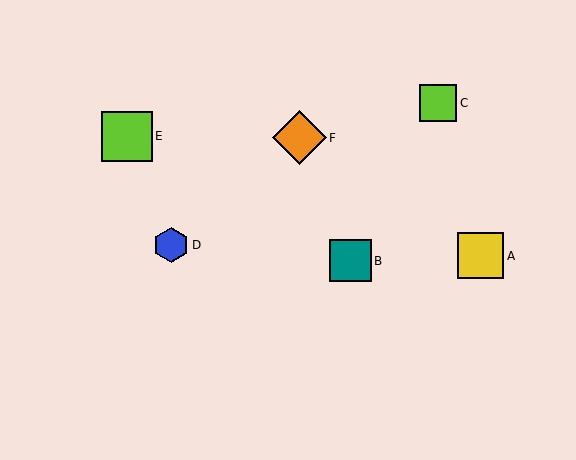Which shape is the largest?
The orange diamond (labeled F) is the largest.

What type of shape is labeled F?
Shape F is an orange diamond.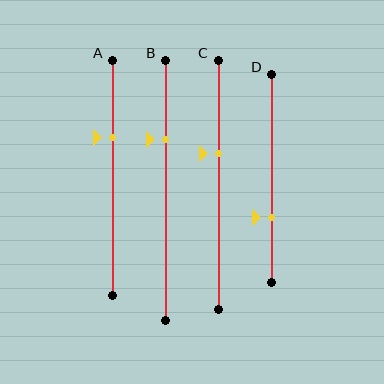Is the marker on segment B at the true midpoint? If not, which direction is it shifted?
No, the marker on segment B is shifted upward by about 20% of the segment length.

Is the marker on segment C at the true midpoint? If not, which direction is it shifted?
No, the marker on segment C is shifted upward by about 12% of the segment length.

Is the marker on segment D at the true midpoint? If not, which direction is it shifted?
No, the marker on segment D is shifted downward by about 19% of the segment length.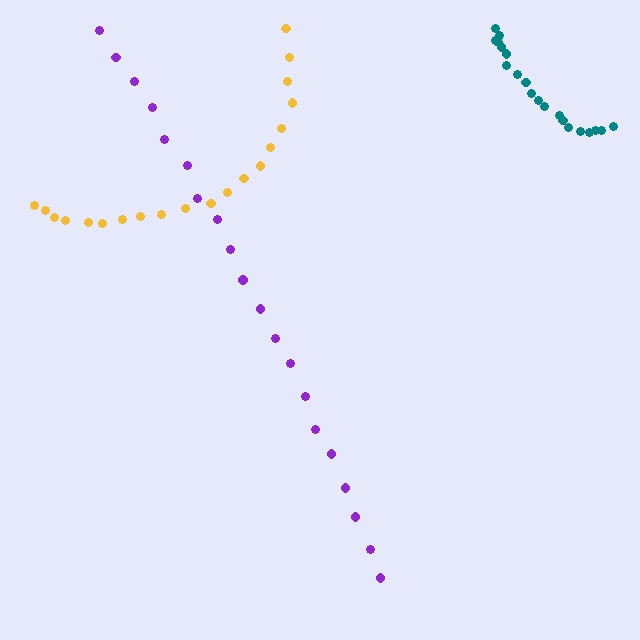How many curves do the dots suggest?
There are 3 distinct paths.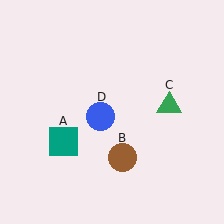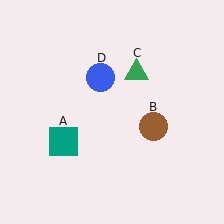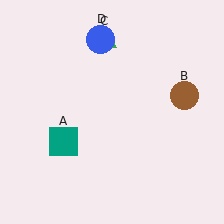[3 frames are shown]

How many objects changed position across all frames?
3 objects changed position: brown circle (object B), green triangle (object C), blue circle (object D).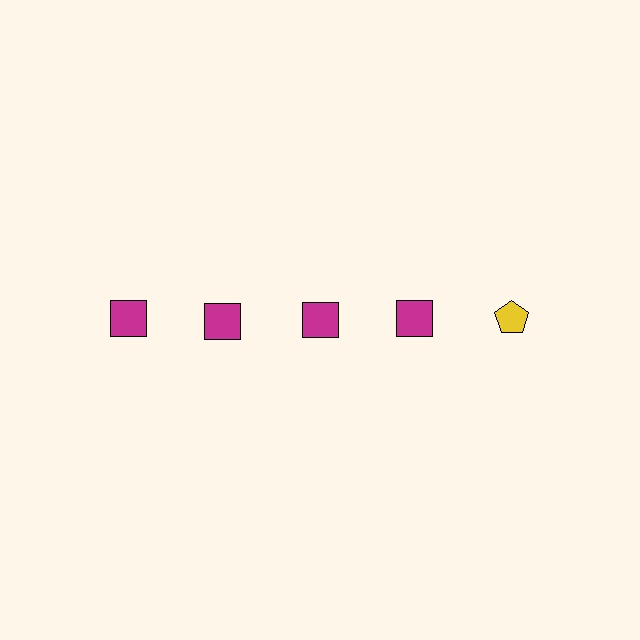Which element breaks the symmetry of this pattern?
The yellow pentagon in the top row, rightmost column breaks the symmetry. All other shapes are magenta squares.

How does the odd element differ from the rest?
It differs in both color (yellow instead of magenta) and shape (pentagon instead of square).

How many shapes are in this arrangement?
There are 5 shapes arranged in a grid pattern.